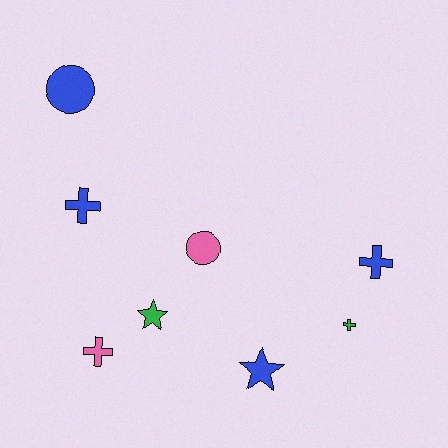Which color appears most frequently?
Blue, with 4 objects.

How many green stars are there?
There is 1 green star.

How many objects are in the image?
There are 8 objects.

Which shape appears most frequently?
Cross, with 4 objects.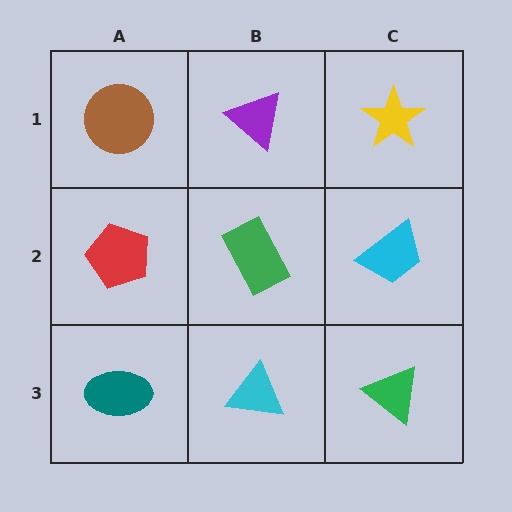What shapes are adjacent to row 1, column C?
A cyan trapezoid (row 2, column C), a purple triangle (row 1, column B).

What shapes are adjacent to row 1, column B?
A green rectangle (row 2, column B), a brown circle (row 1, column A), a yellow star (row 1, column C).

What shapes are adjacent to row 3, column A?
A red pentagon (row 2, column A), a cyan triangle (row 3, column B).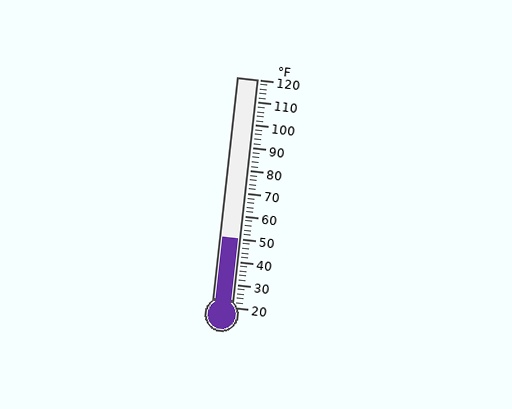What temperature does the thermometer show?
The thermometer shows approximately 50°F.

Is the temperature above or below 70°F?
The temperature is below 70°F.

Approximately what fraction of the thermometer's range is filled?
The thermometer is filled to approximately 30% of its range.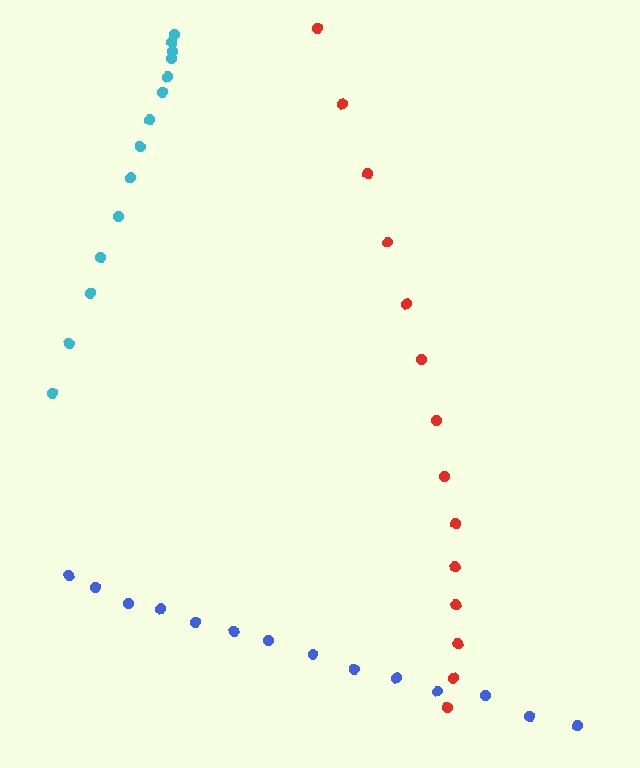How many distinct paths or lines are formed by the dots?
There are 3 distinct paths.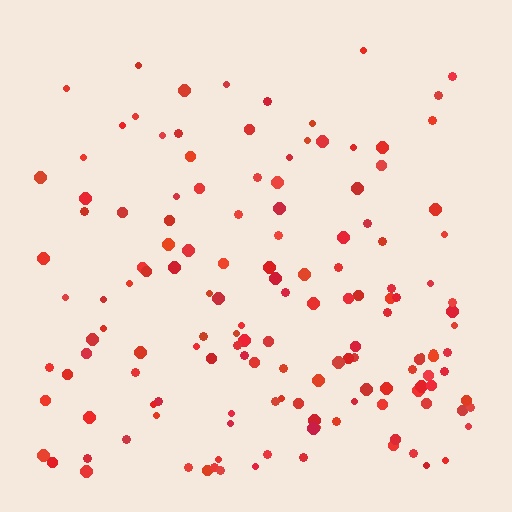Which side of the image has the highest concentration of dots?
The bottom.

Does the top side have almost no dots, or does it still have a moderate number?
Still a moderate number, just noticeably fewer than the bottom.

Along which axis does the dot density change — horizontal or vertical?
Vertical.